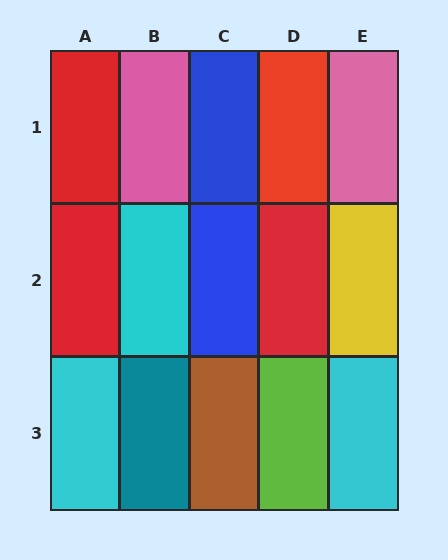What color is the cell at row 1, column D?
Red.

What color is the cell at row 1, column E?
Pink.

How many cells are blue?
2 cells are blue.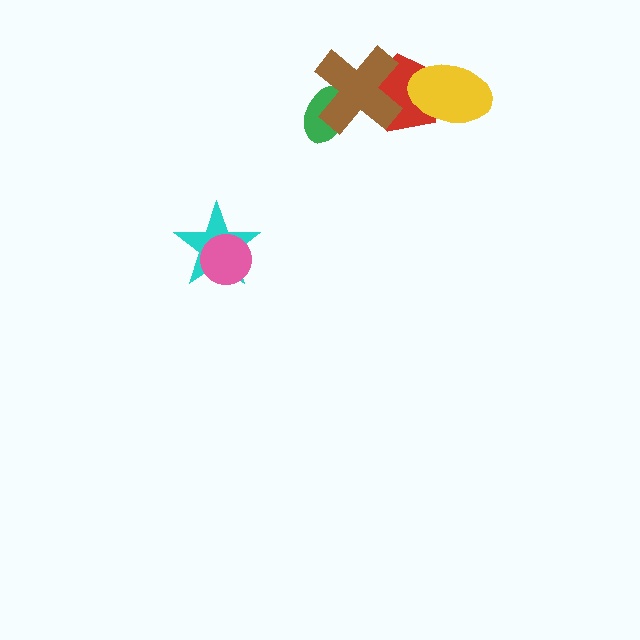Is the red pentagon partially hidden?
Yes, it is partially covered by another shape.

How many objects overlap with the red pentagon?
2 objects overlap with the red pentagon.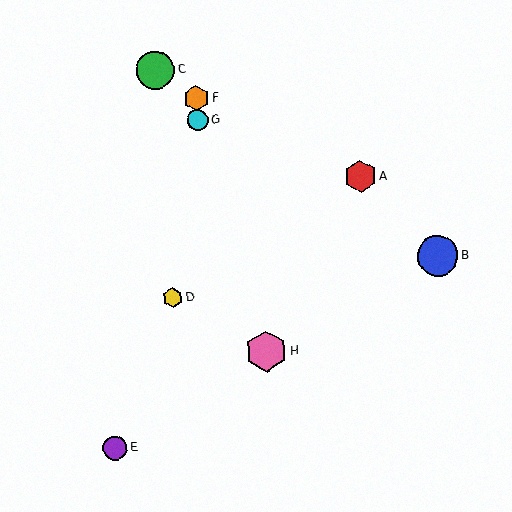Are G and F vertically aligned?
Yes, both are at x≈197.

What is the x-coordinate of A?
Object A is at x≈360.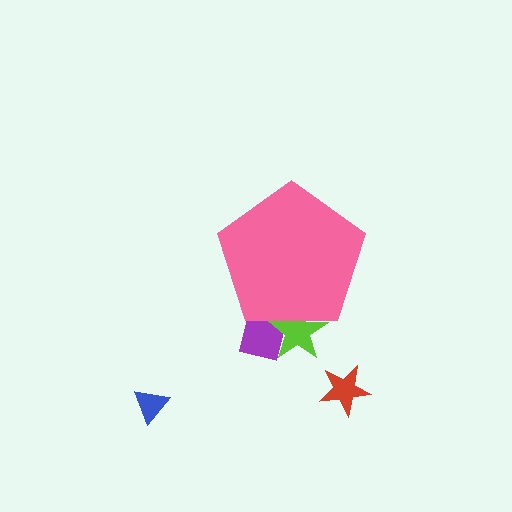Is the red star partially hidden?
No, the red star is fully visible.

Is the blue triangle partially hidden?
No, the blue triangle is fully visible.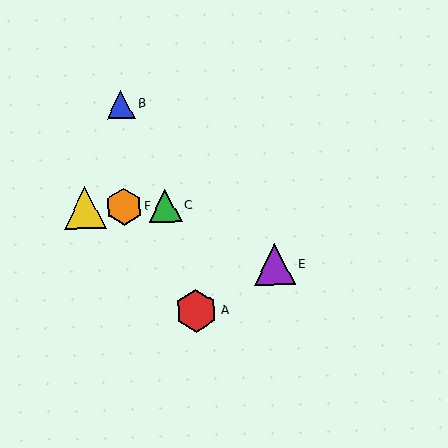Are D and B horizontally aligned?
No, D is at y≈208 and B is at y≈104.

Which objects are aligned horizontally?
Objects C, D, F are aligned horizontally.